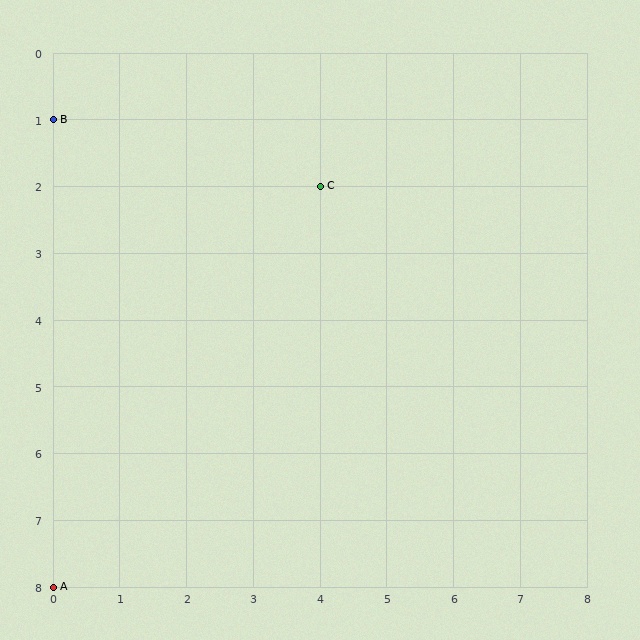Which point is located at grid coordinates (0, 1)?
Point B is at (0, 1).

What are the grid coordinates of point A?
Point A is at grid coordinates (0, 8).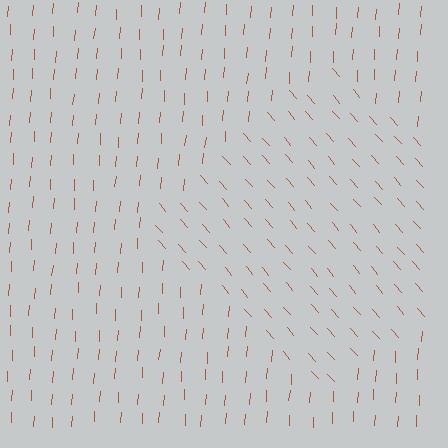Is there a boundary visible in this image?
Yes, there is a texture boundary formed by a change in line orientation.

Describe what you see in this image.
The image is filled with small brown line segments. A diamond region in the image has lines oriented differently from the surrounding lines, creating a visible texture boundary.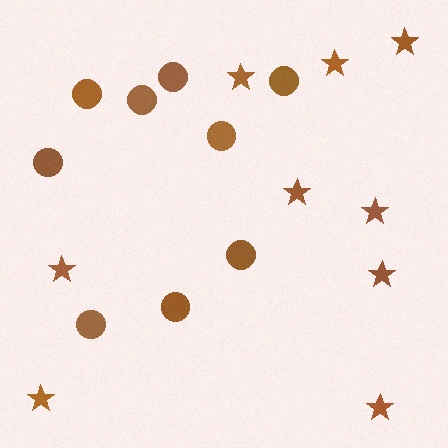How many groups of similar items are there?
There are 2 groups: one group of stars (9) and one group of circles (9).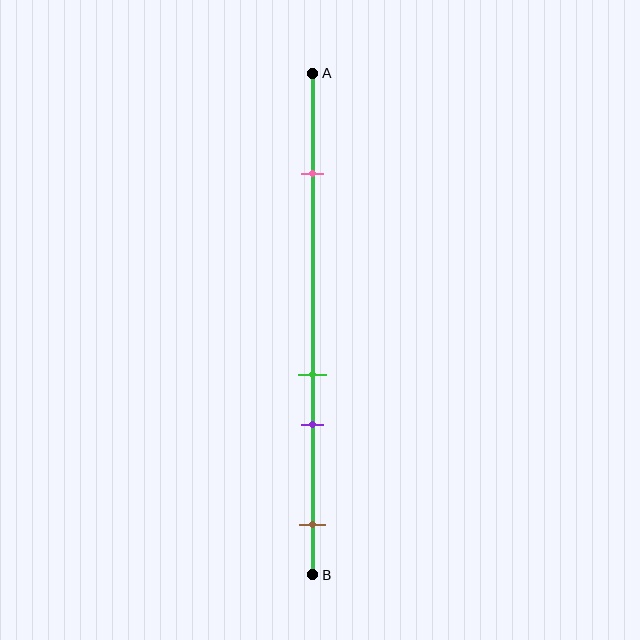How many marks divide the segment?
There are 4 marks dividing the segment.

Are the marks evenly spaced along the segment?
No, the marks are not evenly spaced.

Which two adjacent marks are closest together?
The green and purple marks are the closest adjacent pair.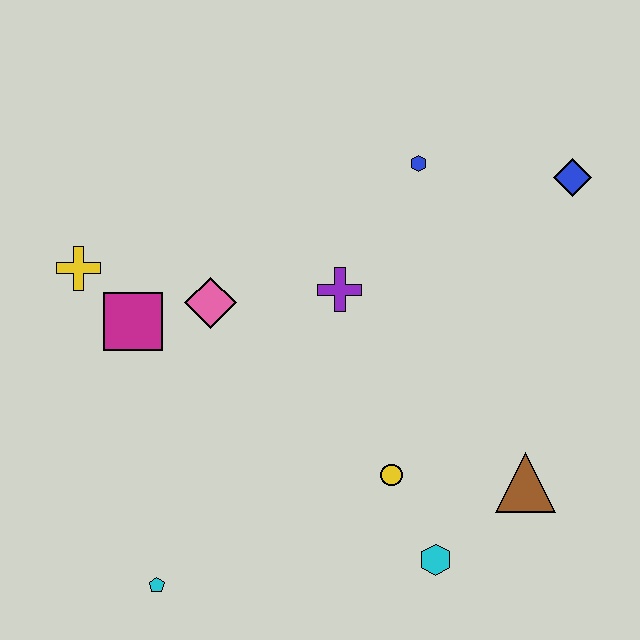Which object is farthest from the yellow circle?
The yellow cross is farthest from the yellow circle.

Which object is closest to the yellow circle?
The cyan hexagon is closest to the yellow circle.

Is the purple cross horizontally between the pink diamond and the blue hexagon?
Yes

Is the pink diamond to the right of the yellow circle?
No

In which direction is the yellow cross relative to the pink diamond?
The yellow cross is to the left of the pink diamond.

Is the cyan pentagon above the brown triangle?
No